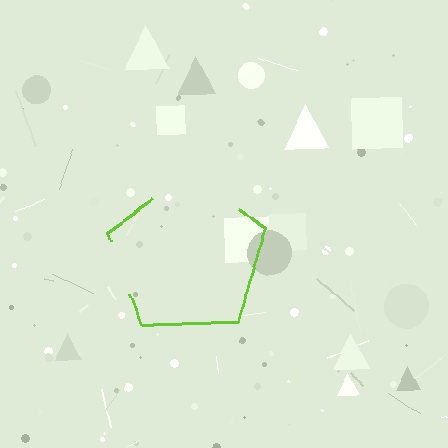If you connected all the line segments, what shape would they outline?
They would outline a pentagon.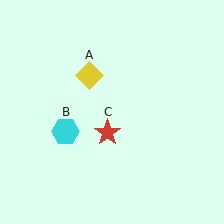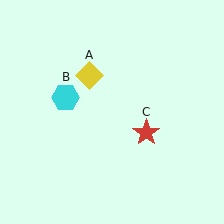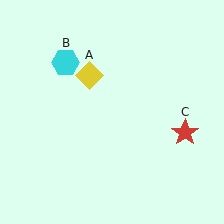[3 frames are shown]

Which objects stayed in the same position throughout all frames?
Yellow diamond (object A) remained stationary.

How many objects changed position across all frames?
2 objects changed position: cyan hexagon (object B), red star (object C).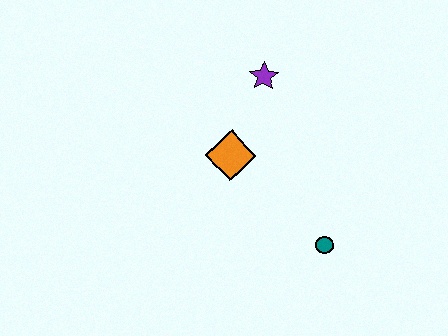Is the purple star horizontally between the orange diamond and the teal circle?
Yes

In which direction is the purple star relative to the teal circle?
The purple star is above the teal circle.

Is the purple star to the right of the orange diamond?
Yes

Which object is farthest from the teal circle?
The purple star is farthest from the teal circle.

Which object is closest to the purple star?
The orange diamond is closest to the purple star.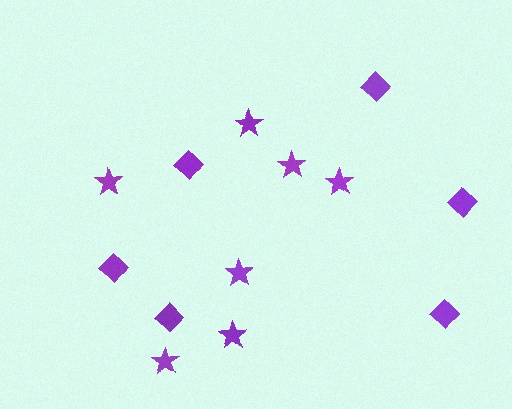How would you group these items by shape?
There are 2 groups: one group of stars (7) and one group of diamonds (6).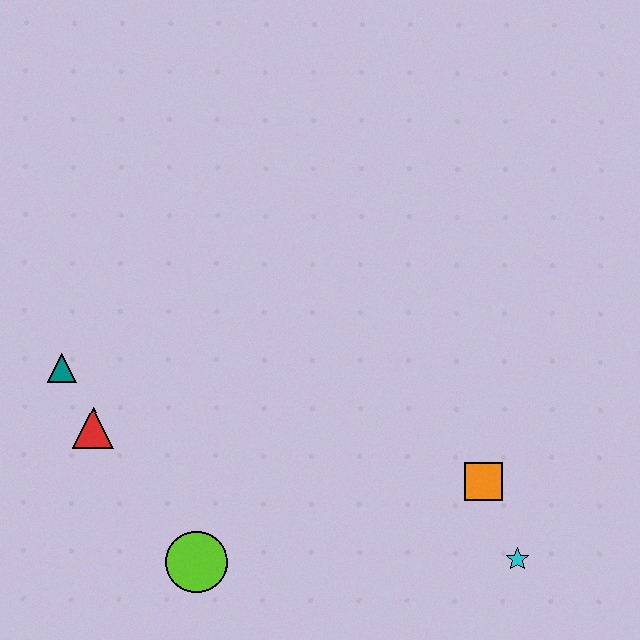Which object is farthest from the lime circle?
The cyan star is farthest from the lime circle.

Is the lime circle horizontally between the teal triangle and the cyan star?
Yes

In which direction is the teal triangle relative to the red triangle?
The teal triangle is above the red triangle.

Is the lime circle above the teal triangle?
No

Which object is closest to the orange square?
The cyan star is closest to the orange square.